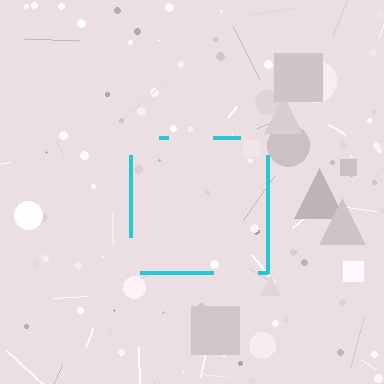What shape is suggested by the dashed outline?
The dashed outline suggests a square.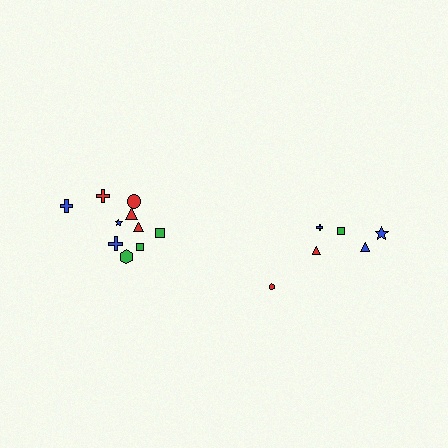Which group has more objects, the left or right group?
The left group.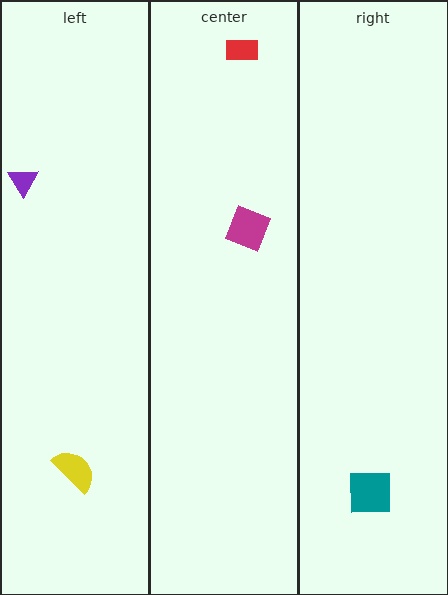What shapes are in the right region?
The teal square.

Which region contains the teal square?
The right region.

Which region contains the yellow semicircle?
The left region.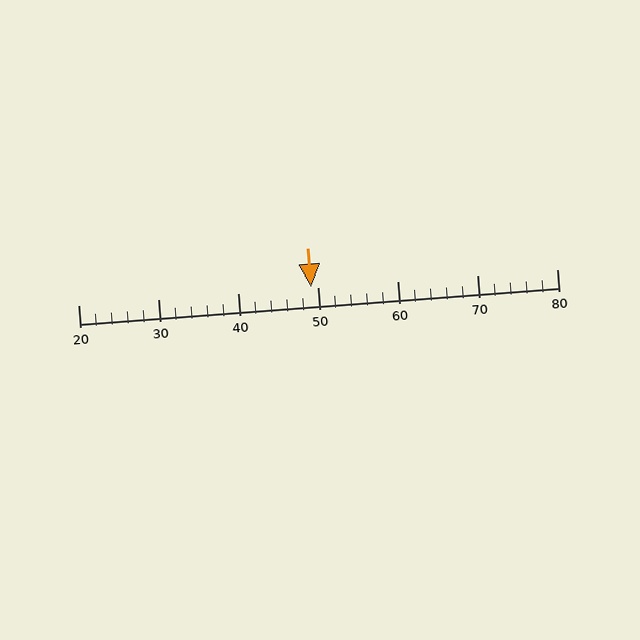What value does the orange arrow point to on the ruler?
The orange arrow points to approximately 49.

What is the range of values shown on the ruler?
The ruler shows values from 20 to 80.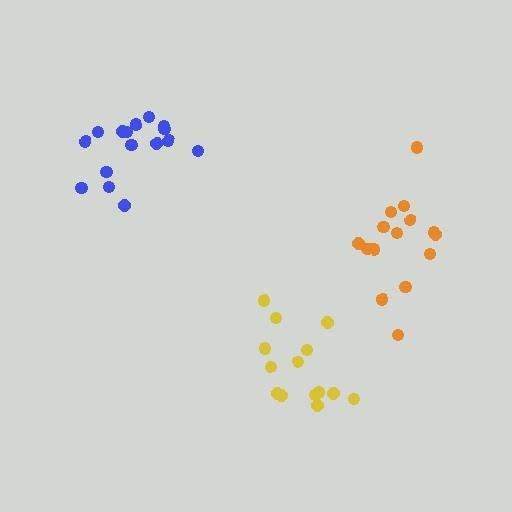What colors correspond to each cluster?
The clusters are colored: orange, blue, yellow.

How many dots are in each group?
Group 1: 15 dots, Group 2: 16 dots, Group 3: 14 dots (45 total).